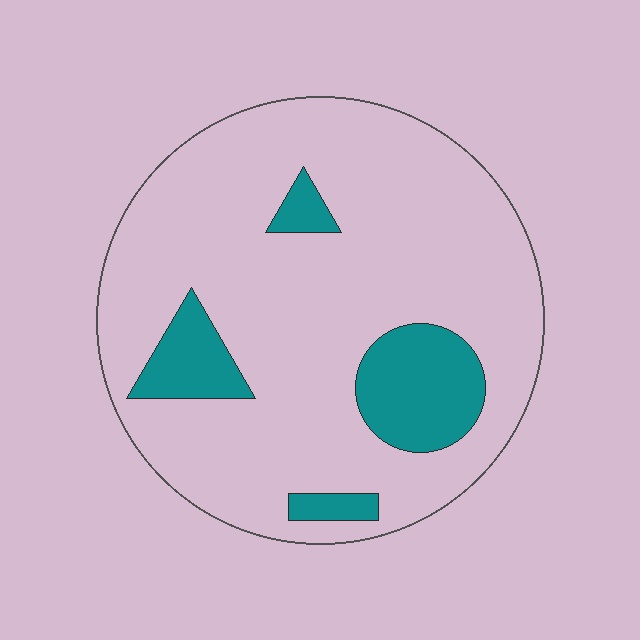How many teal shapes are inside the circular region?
4.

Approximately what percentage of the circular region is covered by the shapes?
Approximately 15%.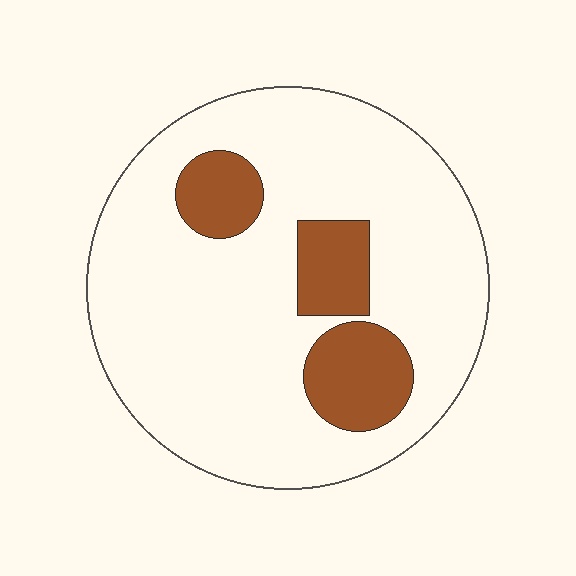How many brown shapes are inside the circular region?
3.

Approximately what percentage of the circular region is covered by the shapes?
Approximately 20%.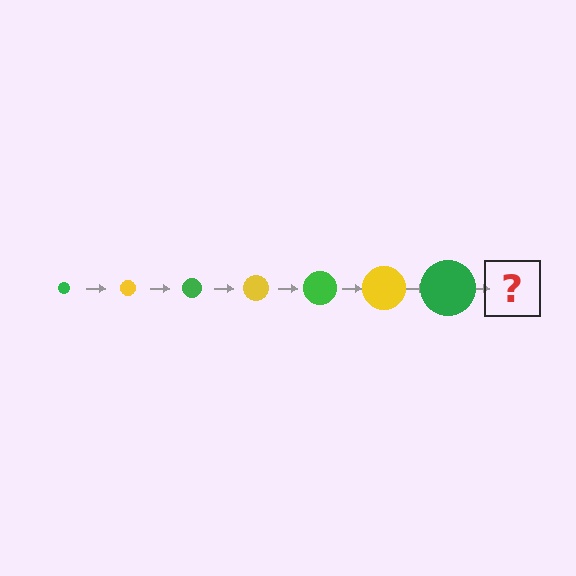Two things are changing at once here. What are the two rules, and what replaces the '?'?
The two rules are that the circle grows larger each step and the color cycles through green and yellow. The '?' should be a yellow circle, larger than the previous one.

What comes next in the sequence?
The next element should be a yellow circle, larger than the previous one.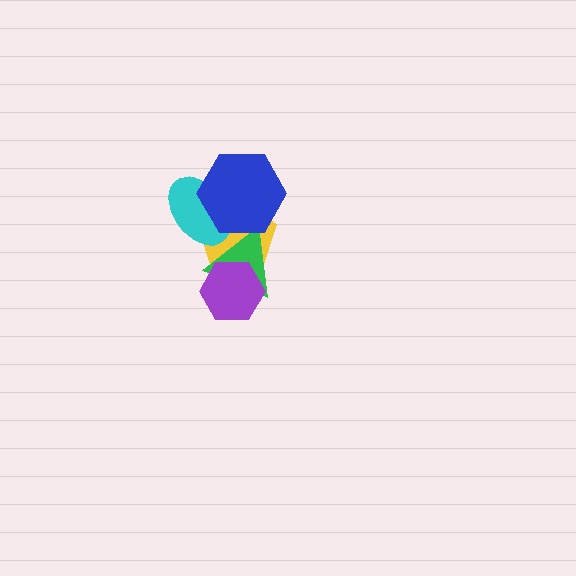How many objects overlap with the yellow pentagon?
4 objects overlap with the yellow pentagon.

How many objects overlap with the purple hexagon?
2 objects overlap with the purple hexagon.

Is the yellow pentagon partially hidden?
Yes, it is partially covered by another shape.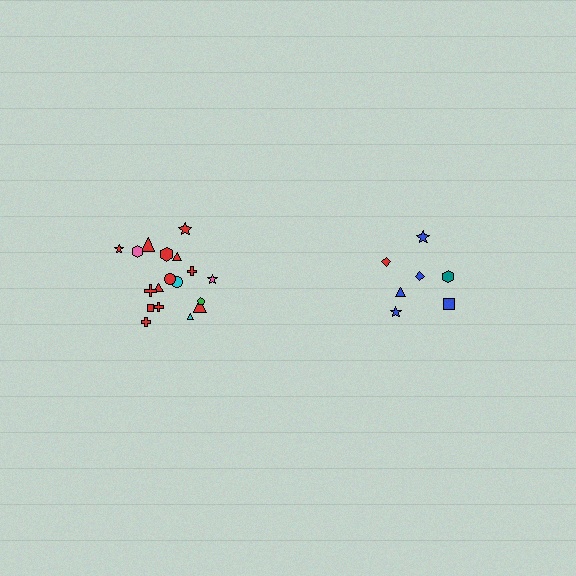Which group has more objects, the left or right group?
The left group.